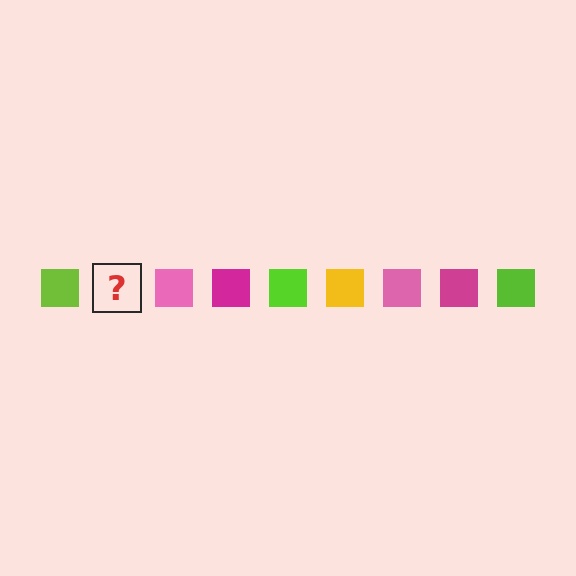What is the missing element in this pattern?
The missing element is a yellow square.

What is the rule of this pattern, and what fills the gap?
The rule is that the pattern cycles through lime, yellow, pink, magenta squares. The gap should be filled with a yellow square.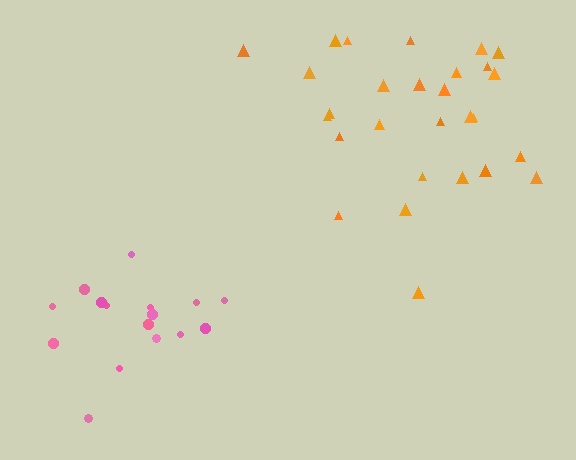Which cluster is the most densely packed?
Pink.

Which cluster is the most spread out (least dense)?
Orange.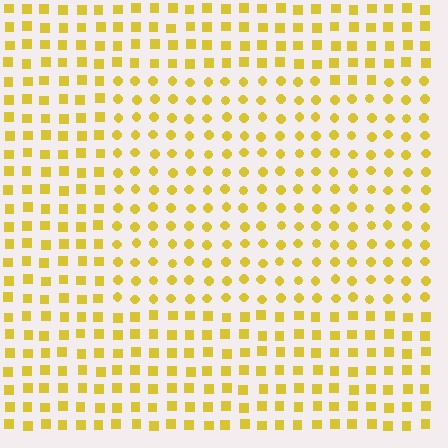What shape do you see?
I see a rectangle.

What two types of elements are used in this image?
The image uses circles inside the rectangle region and squares outside it.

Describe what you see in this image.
The image is filled with small yellow elements arranged in a uniform grid. A rectangle-shaped region contains circles, while the surrounding area contains squares. The boundary is defined purely by the change in element shape.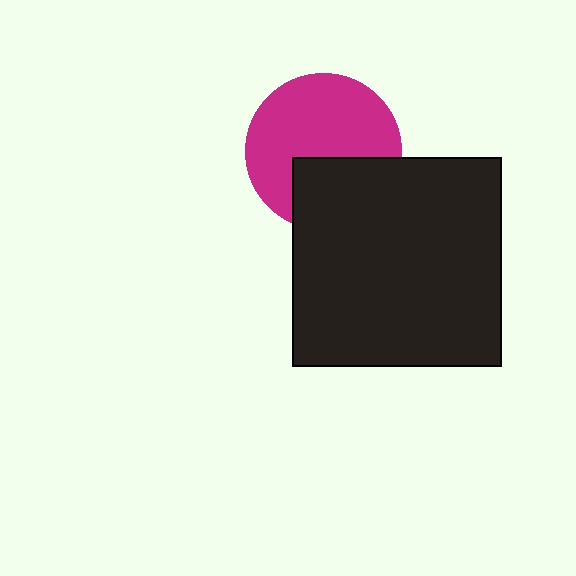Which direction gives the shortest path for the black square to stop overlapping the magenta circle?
Moving down gives the shortest separation.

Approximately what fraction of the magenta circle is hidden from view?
Roughly 34% of the magenta circle is hidden behind the black square.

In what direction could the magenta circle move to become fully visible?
The magenta circle could move up. That would shift it out from behind the black square entirely.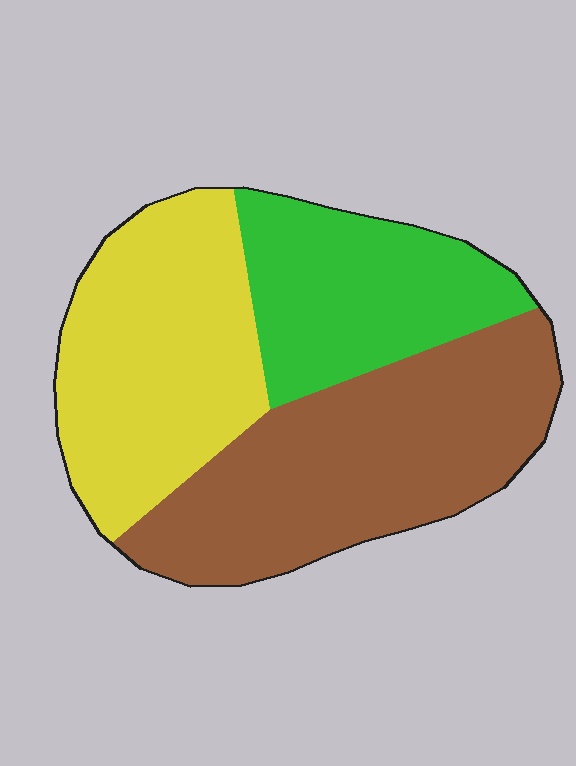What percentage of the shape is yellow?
Yellow takes up between a third and a half of the shape.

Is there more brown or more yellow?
Brown.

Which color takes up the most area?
Brown, at roughly 40%.